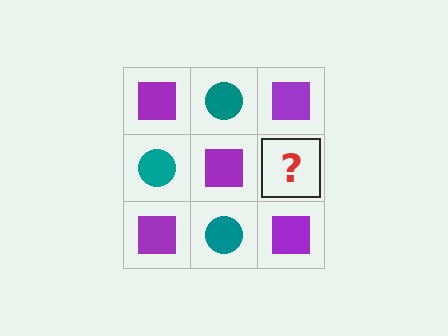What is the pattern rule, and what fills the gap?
The rule is that it alternates purple square and teal circle in a checkerboard pattern. The gap should be filled with a teal circle.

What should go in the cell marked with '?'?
The missing cell should contain a teal circle.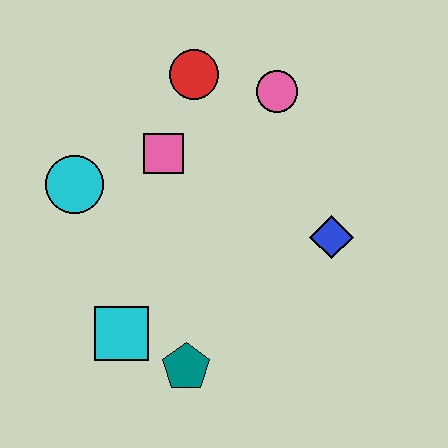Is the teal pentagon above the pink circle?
No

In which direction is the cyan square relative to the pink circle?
The cyan square is below the pink circle.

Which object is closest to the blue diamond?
The pink circle is closest to the blue diamond.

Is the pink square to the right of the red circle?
No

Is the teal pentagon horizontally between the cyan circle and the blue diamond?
Yes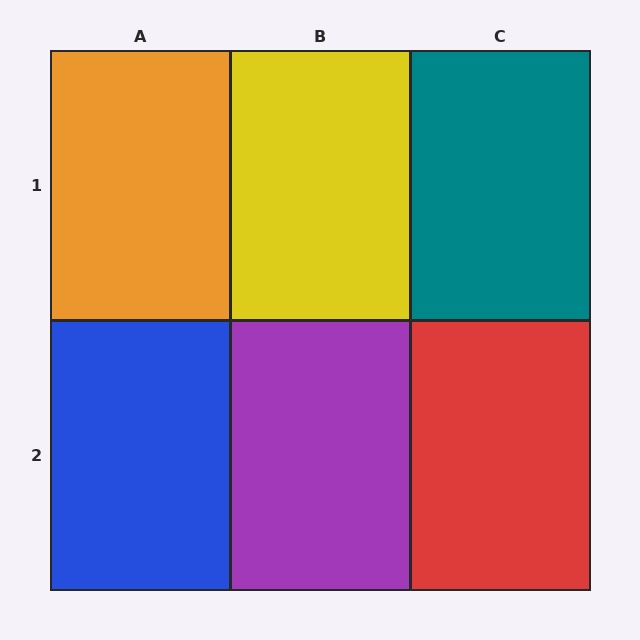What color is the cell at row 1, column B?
Yellow.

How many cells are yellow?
1 cell is yellow.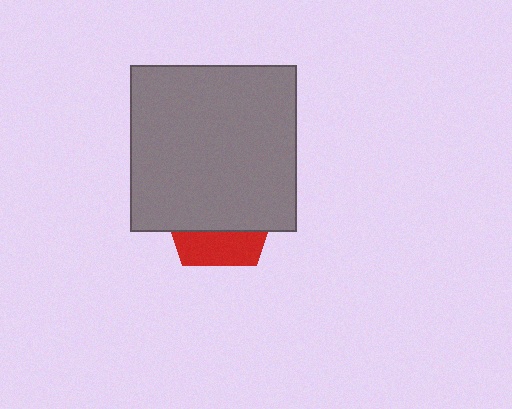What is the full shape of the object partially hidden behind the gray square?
The partially hidden object is a red pentagon.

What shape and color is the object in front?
The object in front is a gray square.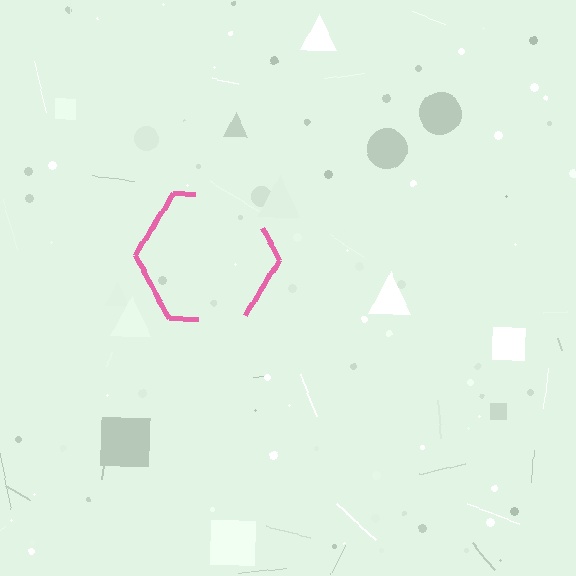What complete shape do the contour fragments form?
The contour fragments form a hexagon.